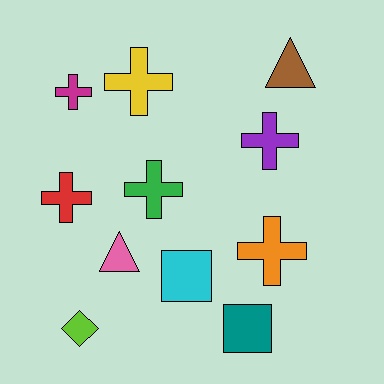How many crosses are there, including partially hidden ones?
There are 6 crosses.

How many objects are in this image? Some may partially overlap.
There are 11 objects.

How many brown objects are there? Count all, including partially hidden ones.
There is 1 brown object.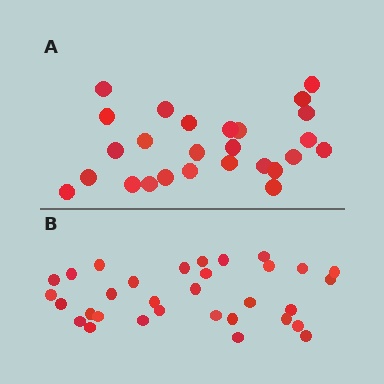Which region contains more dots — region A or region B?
Region B (the bottom region) has more dots.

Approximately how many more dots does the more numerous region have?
Region B has about 6 more dots than region A.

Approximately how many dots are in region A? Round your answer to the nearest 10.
About 30 dots. (The exact count is 26, which rounds to 30.)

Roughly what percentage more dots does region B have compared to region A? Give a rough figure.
About 25% more.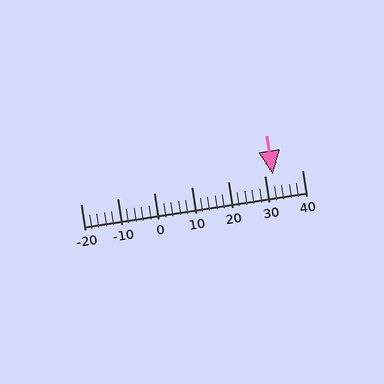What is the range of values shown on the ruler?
The ruler shows values from -20 to 40.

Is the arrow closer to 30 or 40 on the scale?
The arrow is closer to 30.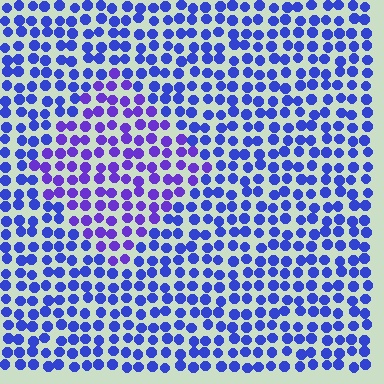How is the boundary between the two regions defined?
The boundary is defined purely by a slight shift in hue (about 28 degrees). Spacing, size, and orientation are identical on both sides.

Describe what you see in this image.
The image is filled with small blue elements in a uniform arrangement. A diamond-shaped region is visible where the elements are tinted to a slightly different hue, forming a subtle color boundary.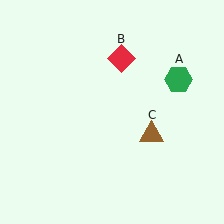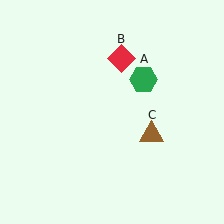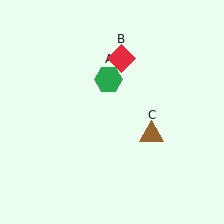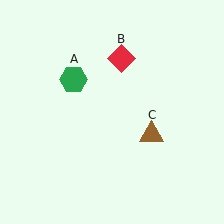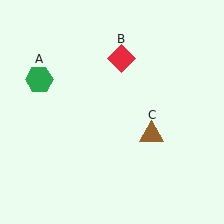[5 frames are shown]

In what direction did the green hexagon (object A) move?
The green hexagon (object A) moved left.